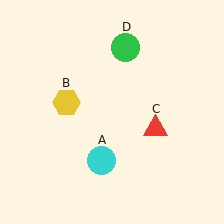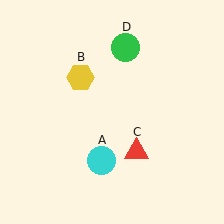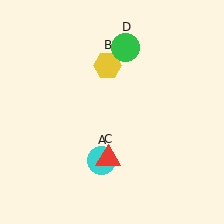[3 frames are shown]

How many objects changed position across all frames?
2 objects changed position: yellow hexagon (object B), red triangle (object C).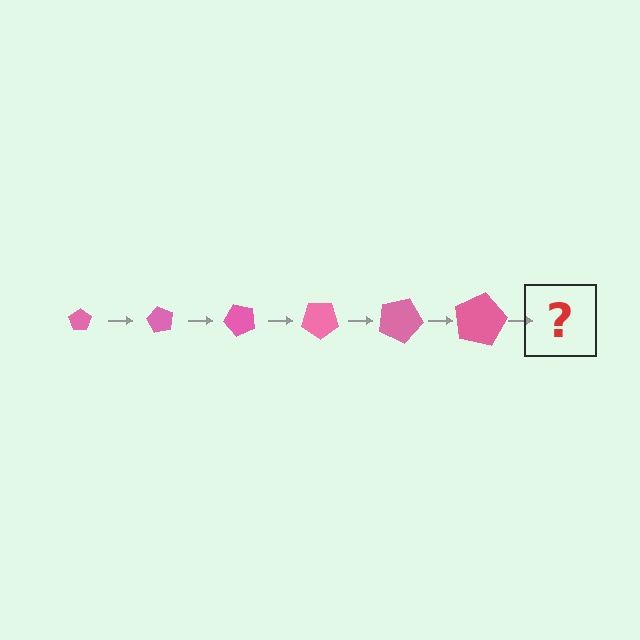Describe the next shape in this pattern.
It should be a pentagon, larger than the previous one and rotated 360 degrees from the start.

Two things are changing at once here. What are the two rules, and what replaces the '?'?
The two rules are that the pentagon grows larger each step and it rotates 60 degrees each step. The '?' should be a pentagon, larger than the previous one and rotated 360 degrees from the start.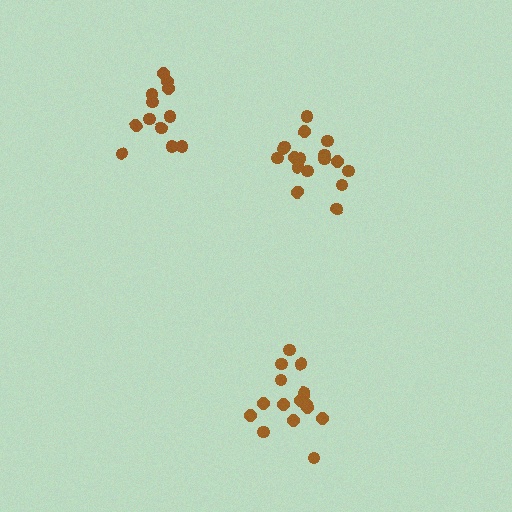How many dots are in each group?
Group 1: 17 dots, Group 2: 16 dots, Group 3: 12 dots (45 total).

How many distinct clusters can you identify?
There are 3 distinct clusters.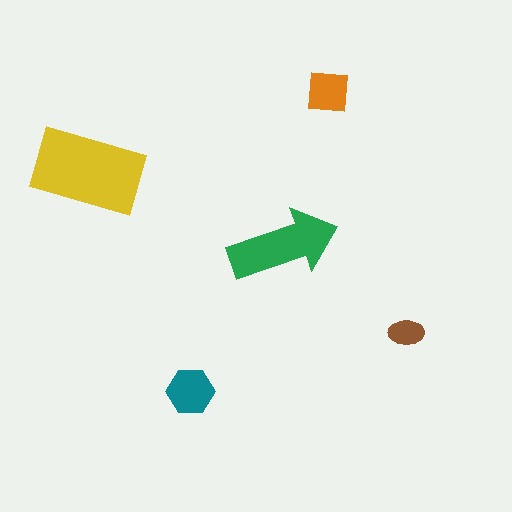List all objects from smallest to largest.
The brown ellipse, the orange square, the teal hexagon, the green arrow, the yellow rectangle.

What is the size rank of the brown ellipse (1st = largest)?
5th.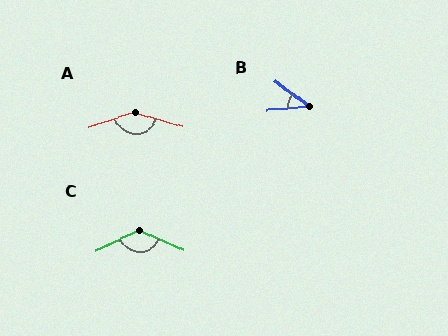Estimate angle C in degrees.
Approximately 129 degrees.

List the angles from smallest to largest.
B (43°), C (129°), A (144°).